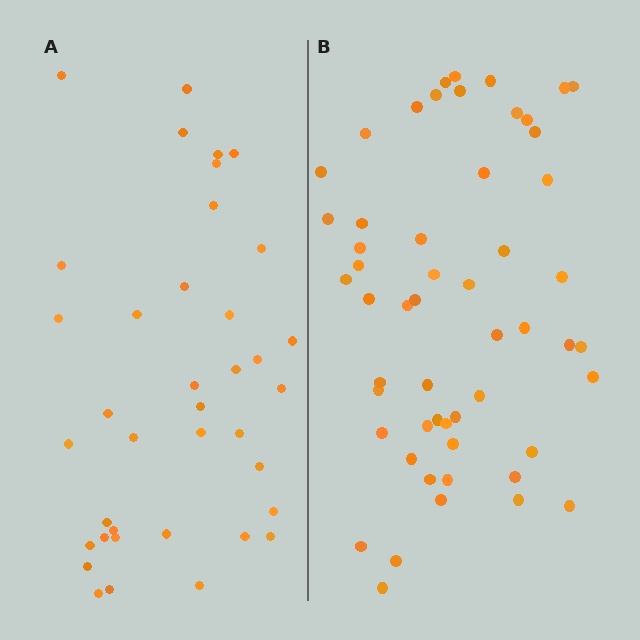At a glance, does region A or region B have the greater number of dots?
Region B (the right region) has more dots.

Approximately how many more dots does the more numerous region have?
Region B has approximately 15 more dots than region A.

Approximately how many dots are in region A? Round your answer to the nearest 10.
About 40 dots. (The exact count is 38, which rounds to 40.)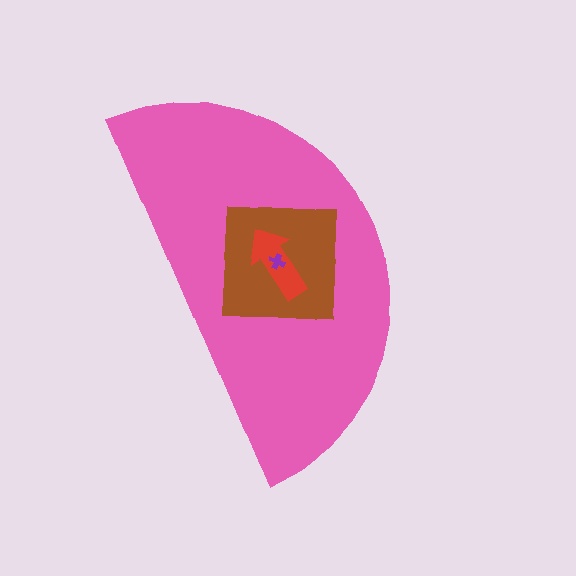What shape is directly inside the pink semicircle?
The brown square.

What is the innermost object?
The purple cross.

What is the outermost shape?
The pink semicircle.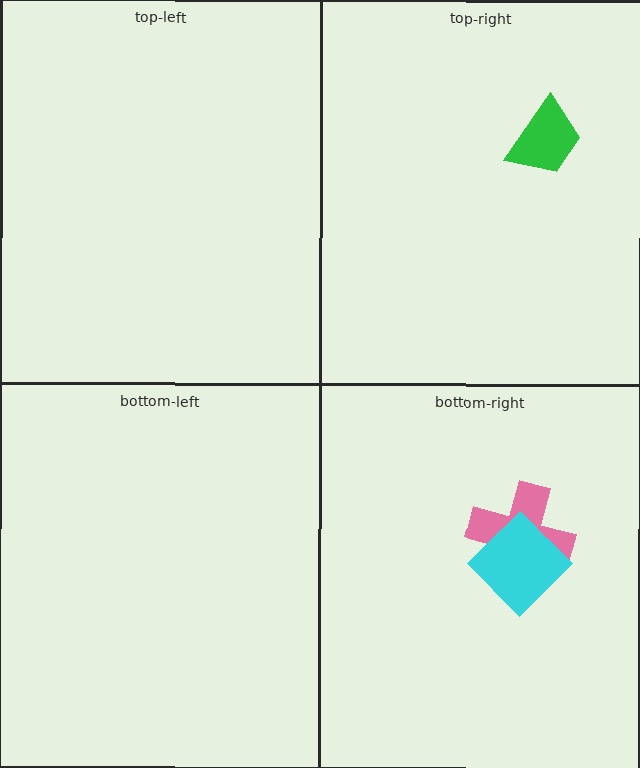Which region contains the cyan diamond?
The bottom-right region.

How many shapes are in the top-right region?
1.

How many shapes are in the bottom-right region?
2.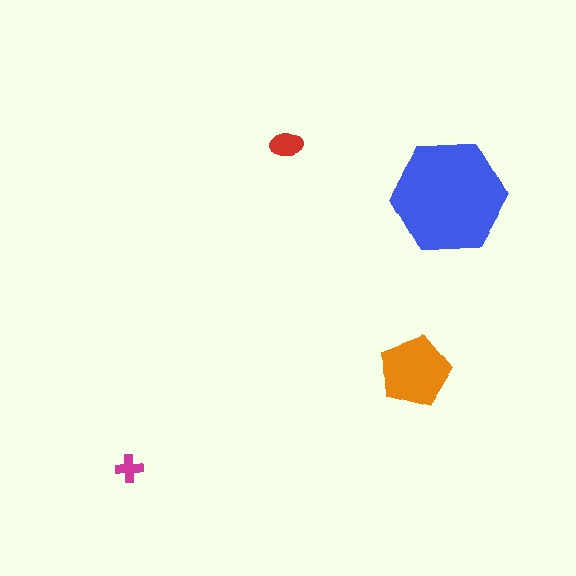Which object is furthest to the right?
The blue hexagon is rightmost.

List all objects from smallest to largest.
The magenta cross, the red ellipse, the orange pentagon, the blue hexagon.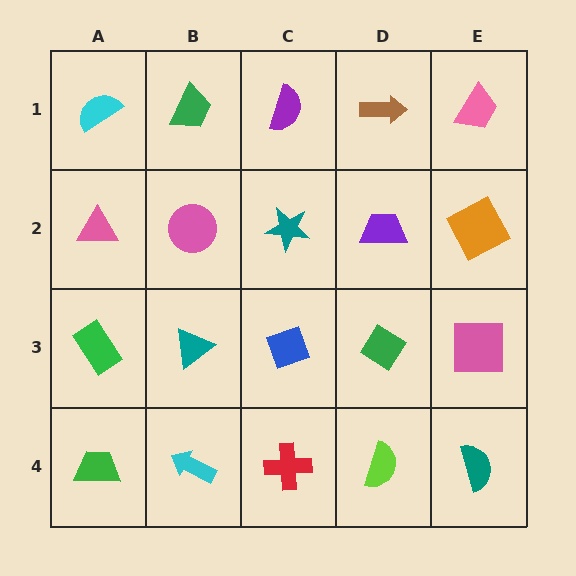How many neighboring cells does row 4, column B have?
3.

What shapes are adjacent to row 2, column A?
A cyan semicircle (row 1, column A), a green rectangle (row 3, column A), a pink circle (row 2, column B).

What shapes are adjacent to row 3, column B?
A pink circle (row 2, column B), a cyan arrow (row 4, column B), a green rectangle (row 3, column A), a blue diamond (row 3, column C).